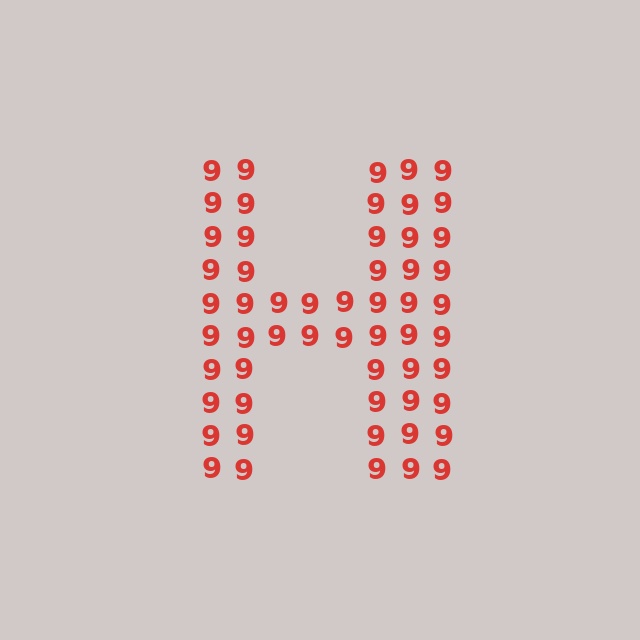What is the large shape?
The large shape is the letter H.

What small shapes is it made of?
It is made of small digit 9's.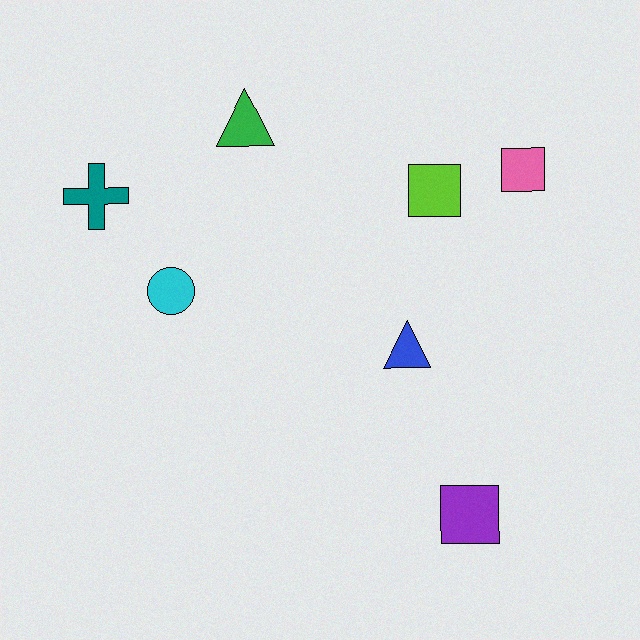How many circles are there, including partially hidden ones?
There is 1 circle.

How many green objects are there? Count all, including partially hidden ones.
There is 1 green object.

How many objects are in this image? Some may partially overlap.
There are 7 objects.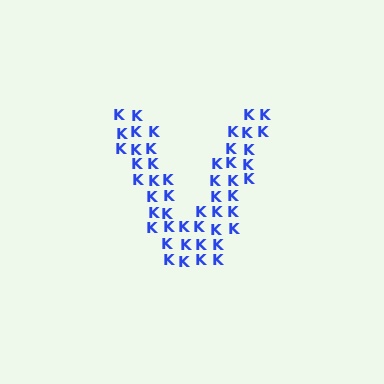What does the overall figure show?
The overall figure shows the letter V.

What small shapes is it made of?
It is made of small letter K's.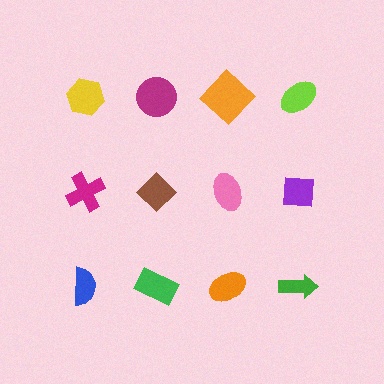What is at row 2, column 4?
A purple square.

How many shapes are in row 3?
4 shapes.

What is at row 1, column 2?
A magenta circle.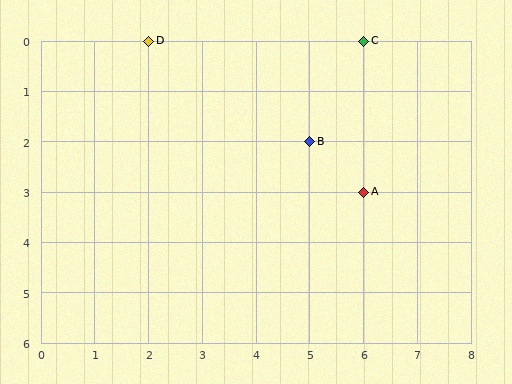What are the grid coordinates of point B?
Point B is at grid coordinates (5, 2).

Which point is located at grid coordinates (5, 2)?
Point B is at (5, 2).